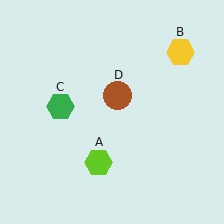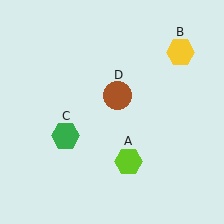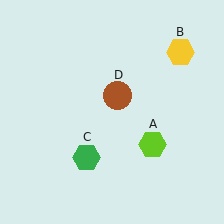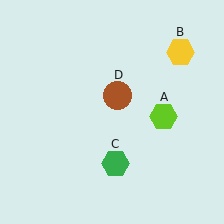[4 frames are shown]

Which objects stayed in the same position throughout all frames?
Yellow hexagon (object B) and brown circle (object D) remained stationary.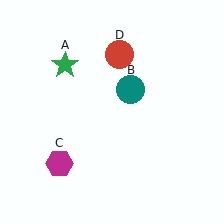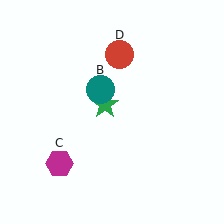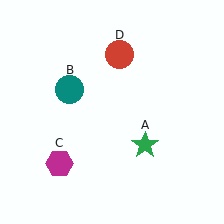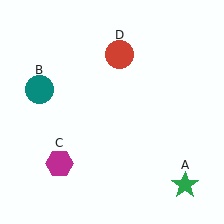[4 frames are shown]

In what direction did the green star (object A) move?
The green star (object A) moved down and to the right.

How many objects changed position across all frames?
2 objects changed position: green star (object A), teal circle (object B).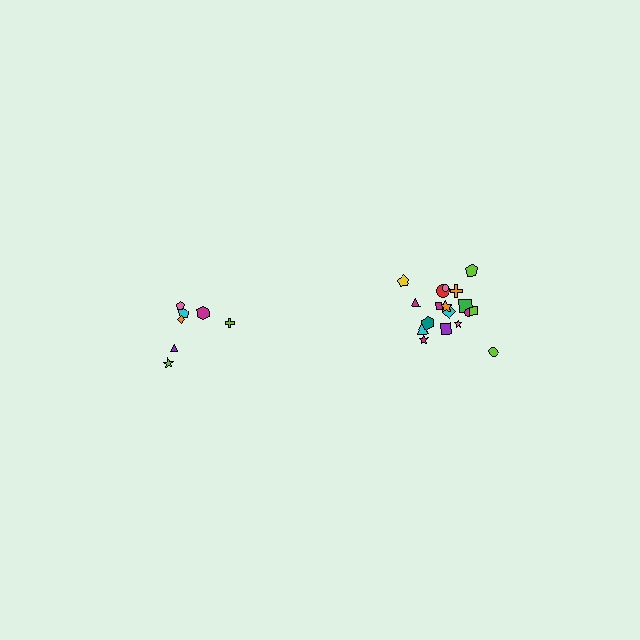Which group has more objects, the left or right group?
The right group.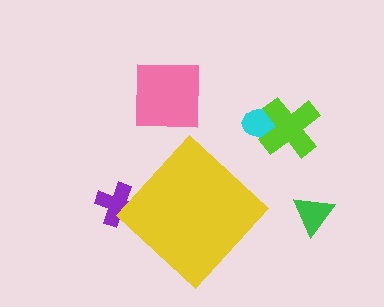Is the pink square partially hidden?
No, the pink square is fully visible.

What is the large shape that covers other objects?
A yellow diamond.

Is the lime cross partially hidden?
No, the lime cross is fully visible.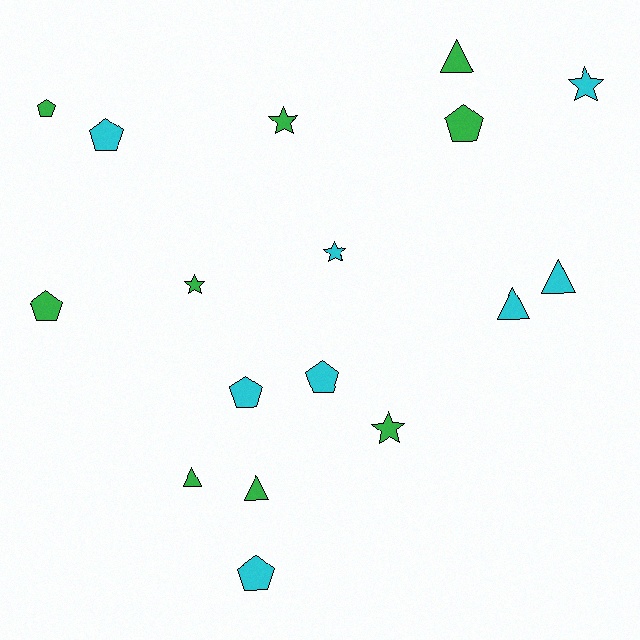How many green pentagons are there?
There are 3 green pentagons.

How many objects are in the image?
There are 17 objects.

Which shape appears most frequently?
Pentagon, with 7 objects.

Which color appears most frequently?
Green, with 9 objects.